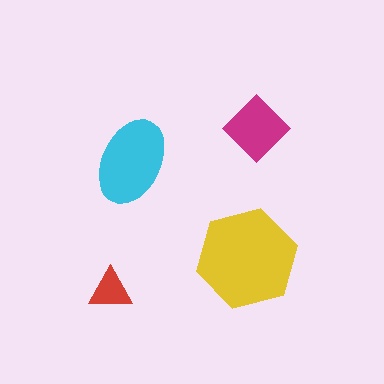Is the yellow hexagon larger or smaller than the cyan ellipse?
Larger.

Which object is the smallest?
The red triangle.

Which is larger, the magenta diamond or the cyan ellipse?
The cyan ellipse.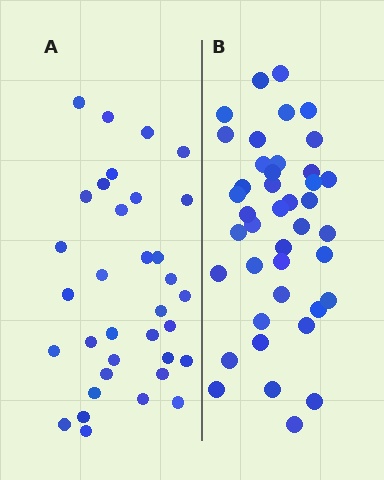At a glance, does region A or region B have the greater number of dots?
Region B (the right region) has more dots.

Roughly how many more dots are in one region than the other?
Region B has roughly 8 or so more dots than region A.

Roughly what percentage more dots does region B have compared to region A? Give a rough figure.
About 20% more.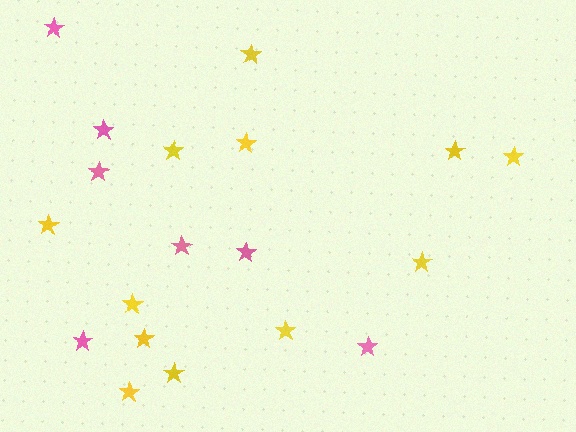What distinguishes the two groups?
There are 2 groups: one group of pink stars (7) and one group of yellow stars (12).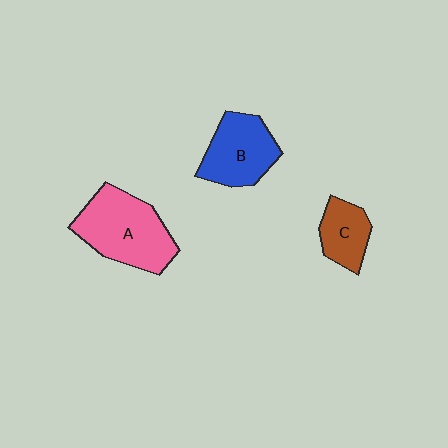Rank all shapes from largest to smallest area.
From largest to smallest: A (pink), B (blue), C (brown).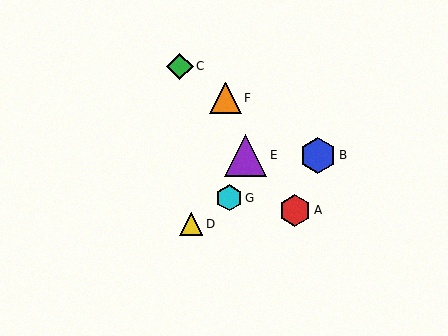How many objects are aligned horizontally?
2 objects (B, E) are aligned horizontally.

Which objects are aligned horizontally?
Objects B, E are aligned horizontally.